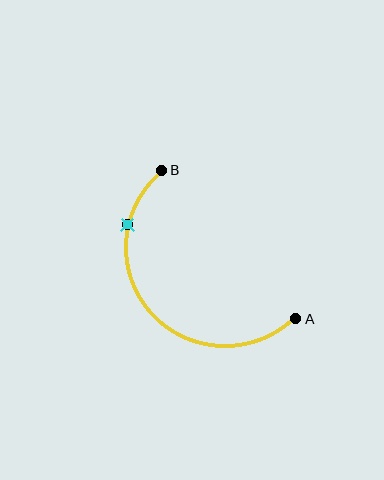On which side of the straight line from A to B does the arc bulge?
The arc bulges below and to the left of the straight line connecting A and B.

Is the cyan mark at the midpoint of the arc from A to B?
No. The cyan mark lies on the arc but is closer to endpoint B. The arc midpoint would be at the point on the curve equidistant along the arc from both A and B.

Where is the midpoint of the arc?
The arc midpoint is the point on the curve farthest from the straight line joining A and B. It sits below and to the left of that line.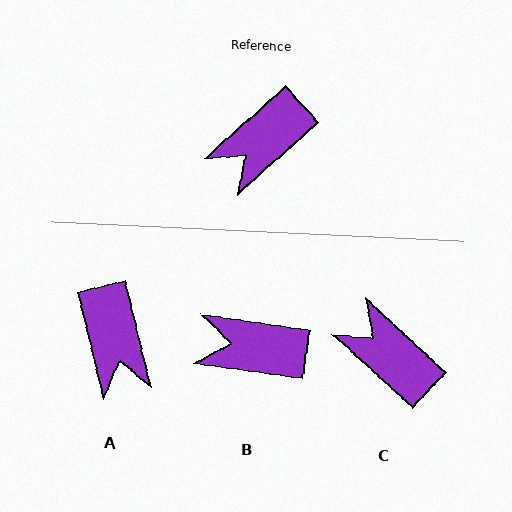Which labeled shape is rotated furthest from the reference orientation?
C, about 85 degrees away.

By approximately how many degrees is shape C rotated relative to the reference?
Approximately 85 degrees clockwise.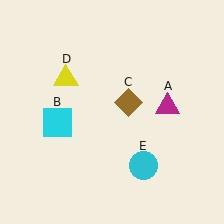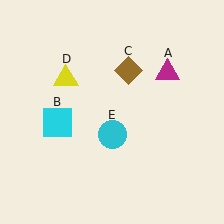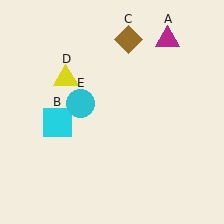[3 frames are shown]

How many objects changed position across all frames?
3 objects changed position: magenta triangle (object A), brown diamond (object C), cyan circle (object E).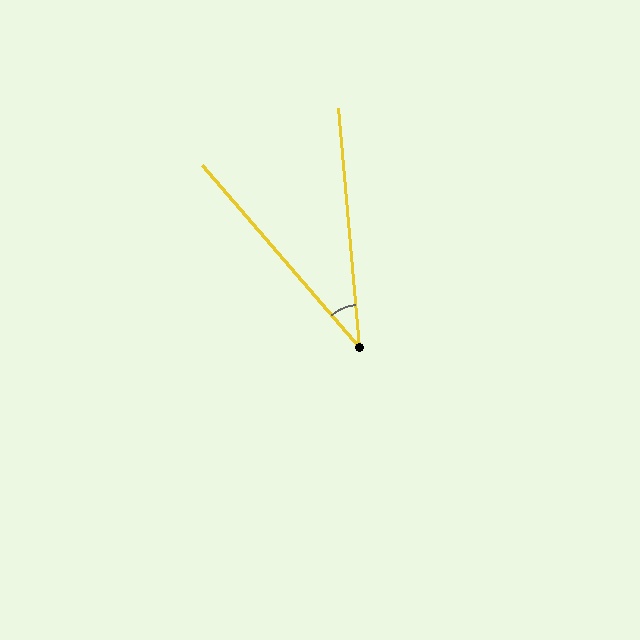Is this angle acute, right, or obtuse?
It is acute.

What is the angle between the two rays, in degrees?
Approximately 36 degrees.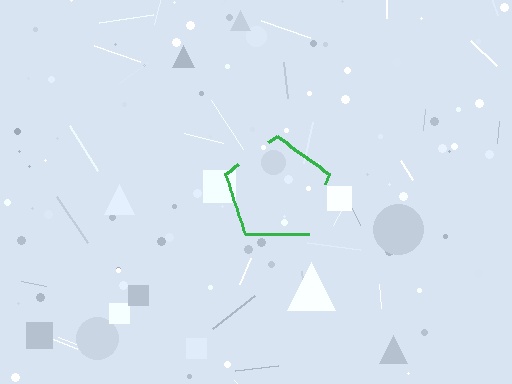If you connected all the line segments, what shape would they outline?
They would outline a pentagon.